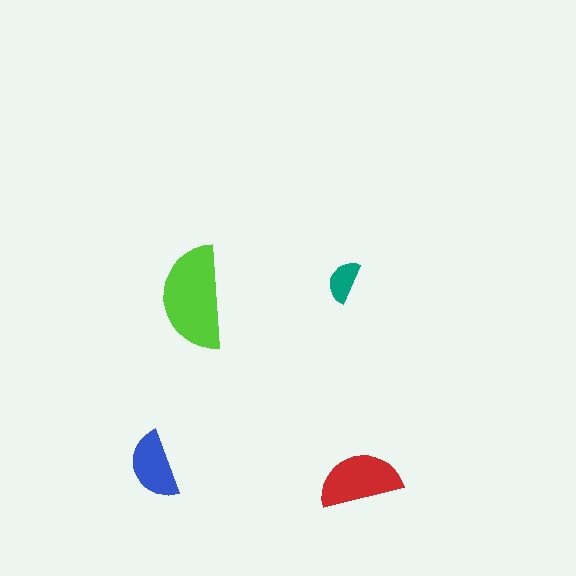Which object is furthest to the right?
The red semicircle is rightmost.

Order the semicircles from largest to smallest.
the lime one, the red one, the blue one, the teal one.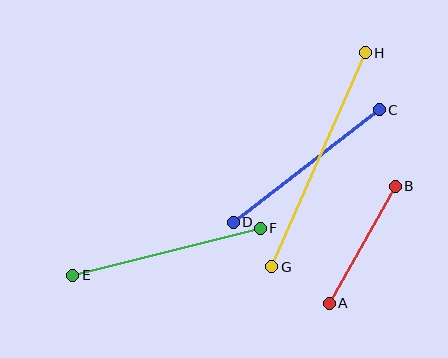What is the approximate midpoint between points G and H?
The midpoint is at approximately (318, 160) pixels.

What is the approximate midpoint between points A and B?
The midpoint is at approximately (362, 245) pixels.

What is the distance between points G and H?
The distance is approximately 234 pixels.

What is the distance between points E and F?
The distance is approximately 193 pixels.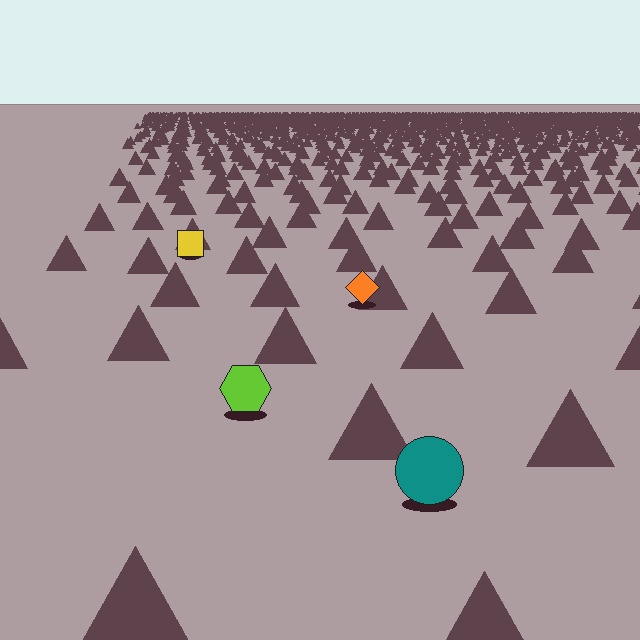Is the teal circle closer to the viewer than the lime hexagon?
Yes. The teal circle is closer — you can tell from the texture gradient: the ground texture is coarser near it.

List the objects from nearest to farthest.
From nearest to farthest: the teal circle, the lime hexagon, the orange diamond, the yellow square.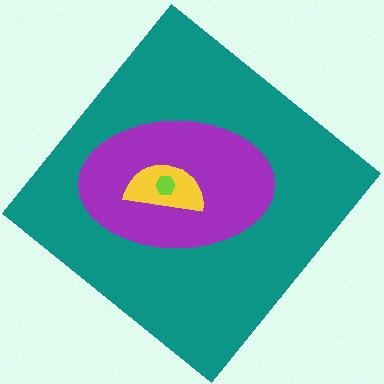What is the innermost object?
The lime hexagon.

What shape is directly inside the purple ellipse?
The yellow semicircle.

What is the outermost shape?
The teal diamond.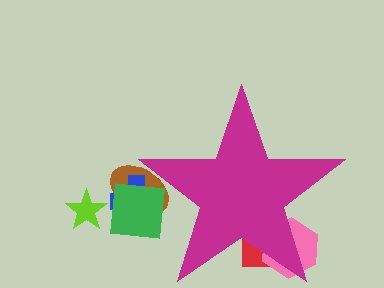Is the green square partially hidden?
Yes, the green square is partially hidden behind the magenta star.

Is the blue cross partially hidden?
Yes, the blue cross is partially hidden behind the magenta star.